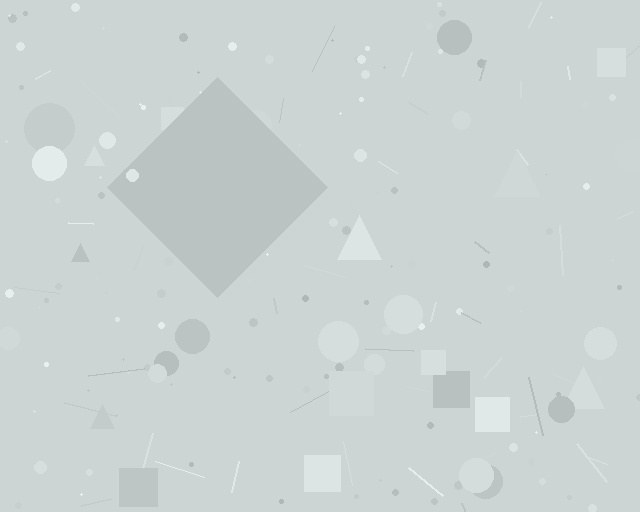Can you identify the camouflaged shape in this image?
The camouflaged shape is a diamond.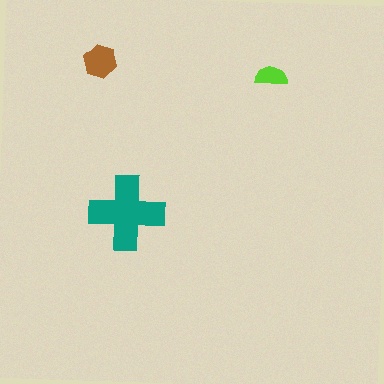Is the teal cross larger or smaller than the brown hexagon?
Larger.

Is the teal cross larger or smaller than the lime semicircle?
Larger.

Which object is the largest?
The teal cross.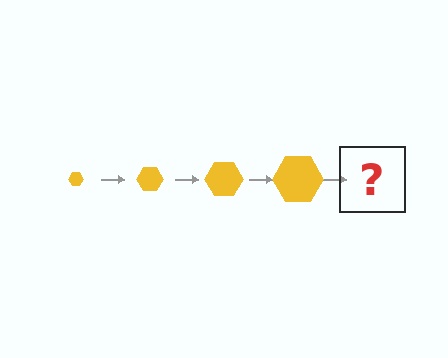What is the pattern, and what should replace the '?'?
The pattern is that the hexagon gets progressively larger each step. The '?' should be a yellow hexagon, larger than the previous one.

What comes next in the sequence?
The next element should be a yellow hexagon, larger than the previous one.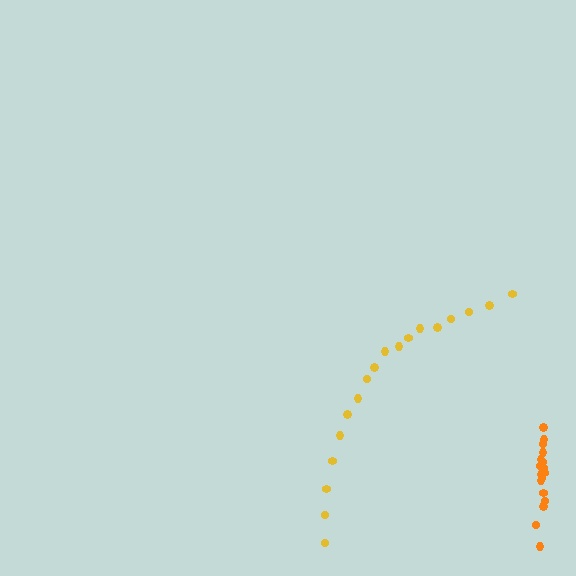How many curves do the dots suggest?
There are 2 distinct paths.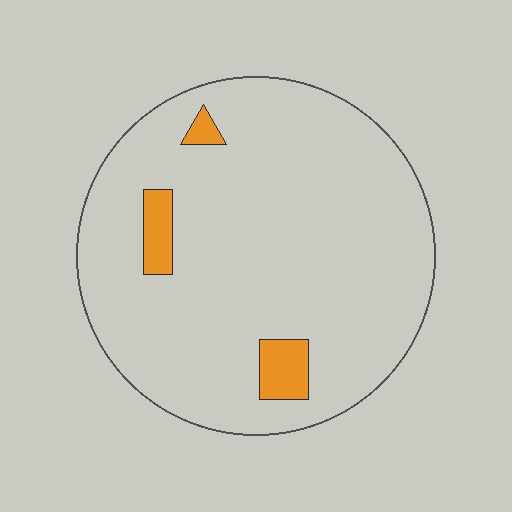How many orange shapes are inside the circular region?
3.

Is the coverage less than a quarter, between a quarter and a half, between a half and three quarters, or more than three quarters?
Less than a quarter.